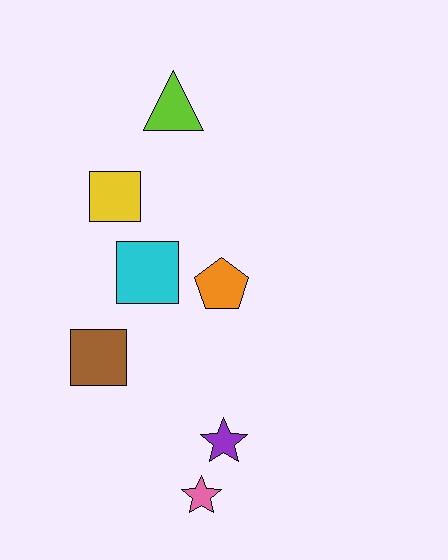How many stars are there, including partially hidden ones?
There are 2 stars.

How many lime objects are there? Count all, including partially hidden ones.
There is 1 lime object.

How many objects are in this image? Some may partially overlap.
There are 7 objects.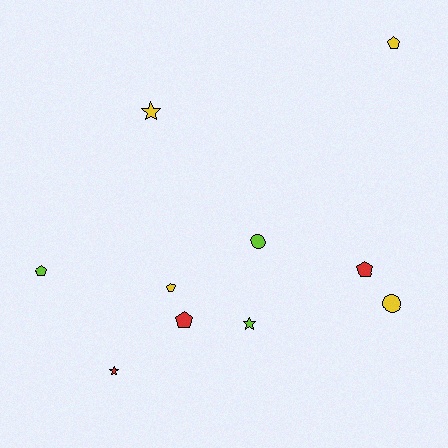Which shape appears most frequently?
Pentagon, with 5 objects.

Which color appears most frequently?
Yellow, with 4 objects.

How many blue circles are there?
There are no blue circles.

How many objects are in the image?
There are 10 objects.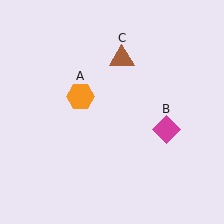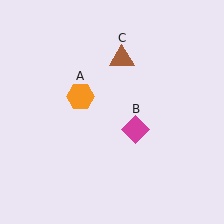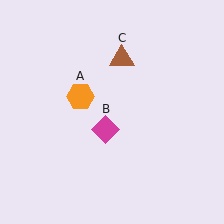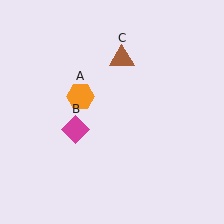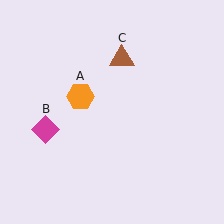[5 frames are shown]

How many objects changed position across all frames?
1 object changed position: magenta diamond (object B).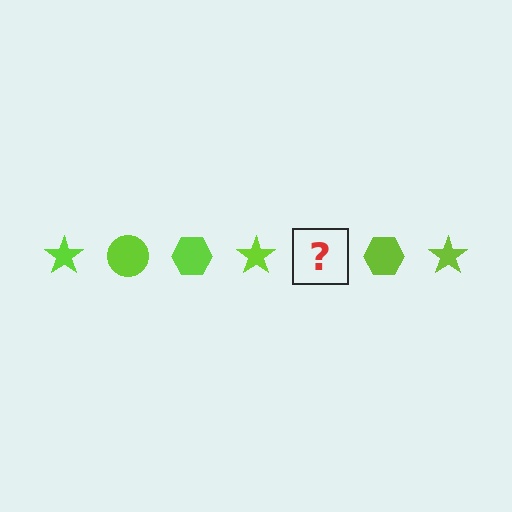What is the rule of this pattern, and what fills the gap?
The rule is that the pattern cycles through star, circle, hexagon shapes in lime. The gap should be filled with a lime circle.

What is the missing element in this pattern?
The missing element is a lime circle.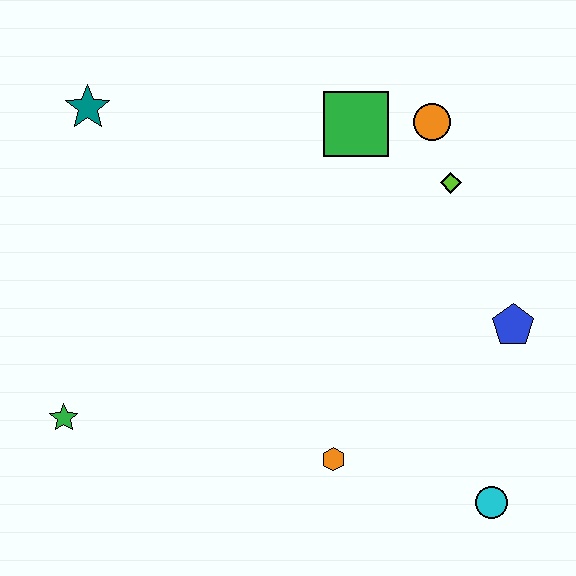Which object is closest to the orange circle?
The lime diamond is closest to the orange circle.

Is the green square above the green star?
Yes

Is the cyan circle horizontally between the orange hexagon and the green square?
No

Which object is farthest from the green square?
The green star is farthest from the green square.